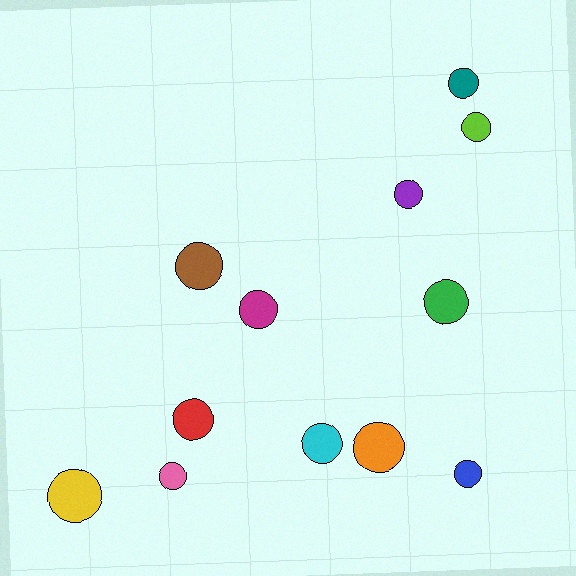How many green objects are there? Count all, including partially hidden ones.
There is 1 green object.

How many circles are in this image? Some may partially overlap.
There are 12 circles.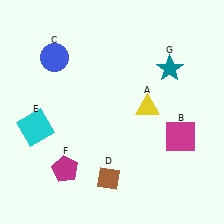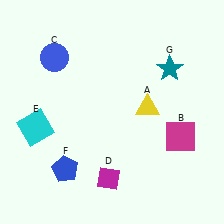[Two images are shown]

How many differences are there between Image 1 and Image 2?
There are 2 differences between the two images.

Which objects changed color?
D changed from brown to magenta. F changed from magenta to blue.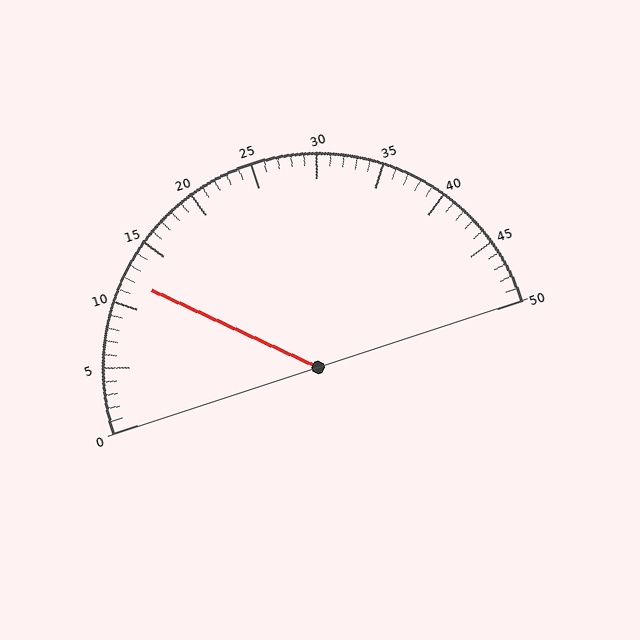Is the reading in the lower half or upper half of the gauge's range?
The reading is in the lower half of the range (0 to 50).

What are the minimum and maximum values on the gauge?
The gauge ranges from 0 to 50.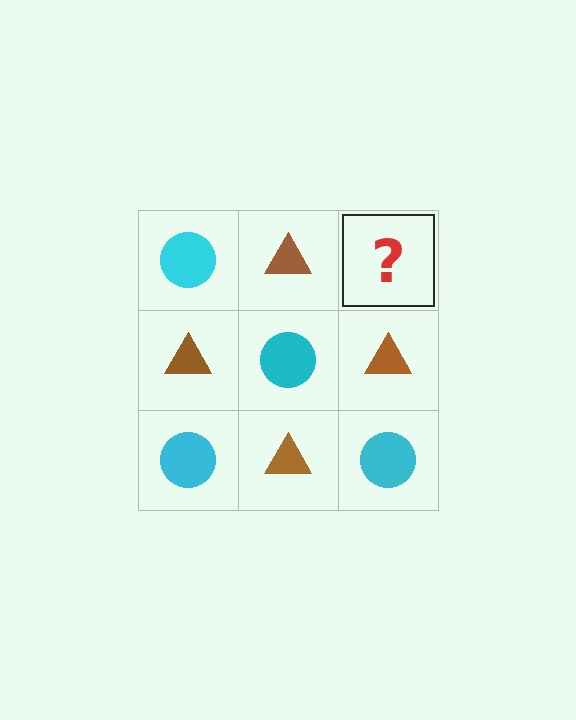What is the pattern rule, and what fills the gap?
The rule is that it alternates cyan circle and brown triangle in a checkerboard pattern. The gap should be filled with a cyan circle.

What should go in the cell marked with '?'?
The missing cell should contain a cyan circle.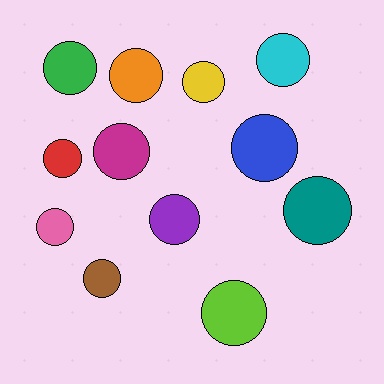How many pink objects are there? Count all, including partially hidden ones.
There is 1 pink object.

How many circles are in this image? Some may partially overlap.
There are 12 circles.